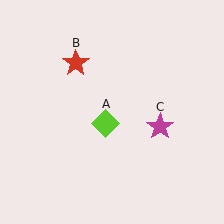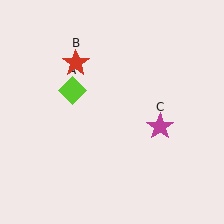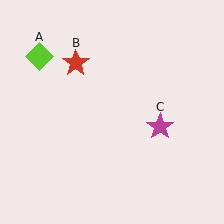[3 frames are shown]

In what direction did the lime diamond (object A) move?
The lime diamond (object A) moved up and to the left.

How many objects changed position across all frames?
1 object changed position: lime diamond (object A).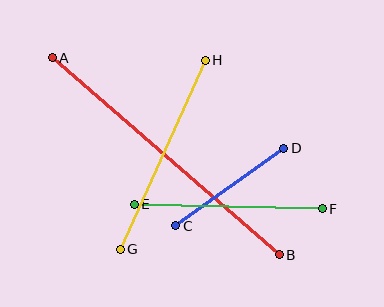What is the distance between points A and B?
The distance is approximately 300 pixels.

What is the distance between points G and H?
The distance is approximately 207 pixels.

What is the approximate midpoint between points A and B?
The midpoint is at approximately (166, 156) pixels.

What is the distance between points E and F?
The distance is approximately 188 pixels.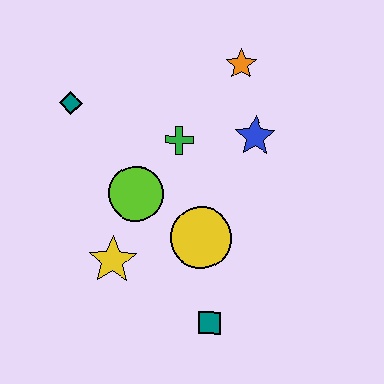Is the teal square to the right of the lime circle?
Yes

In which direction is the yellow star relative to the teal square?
The yellow star is to the left of the teal square.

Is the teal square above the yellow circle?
No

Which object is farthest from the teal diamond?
The teal square is farthest from the teal diamond.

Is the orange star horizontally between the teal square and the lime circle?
No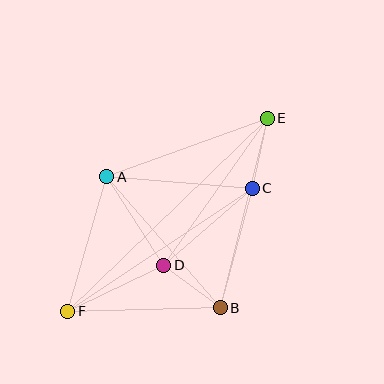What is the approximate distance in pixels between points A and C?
The distance between A and C is approximately 146 pixels.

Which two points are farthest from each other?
Points E and F are farthest from each other.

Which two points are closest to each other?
Points B and D are closest to each other.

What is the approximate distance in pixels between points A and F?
The distance between A and F is approximately 140 pixels.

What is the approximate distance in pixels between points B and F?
The distance between B and F is approximately 152 pixels.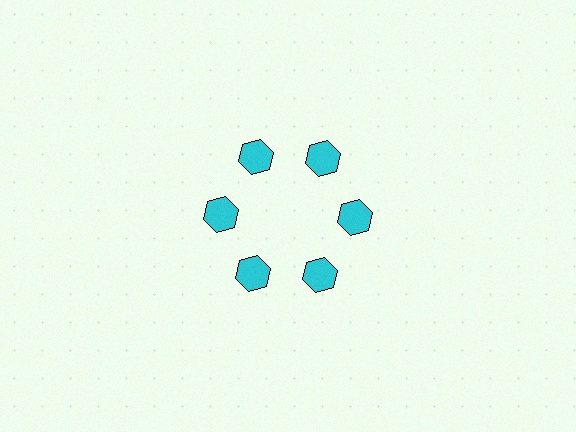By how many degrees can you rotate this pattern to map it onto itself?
The pattern maps onto itself every 60 degrees of rotation.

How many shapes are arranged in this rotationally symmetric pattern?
There are 6 shapes, arranged in 6 groups of 1.